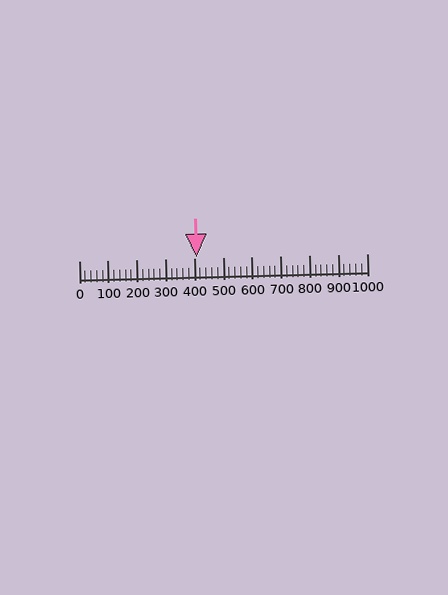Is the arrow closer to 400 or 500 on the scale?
The arrow is closer to 400.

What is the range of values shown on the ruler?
The ruler shows values from 0 to 1000.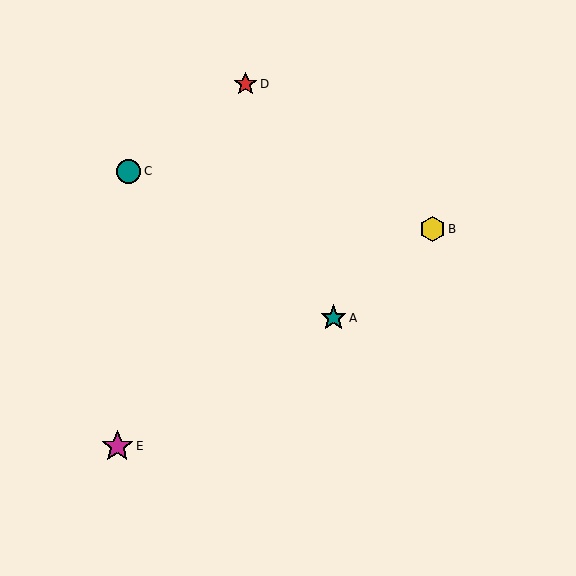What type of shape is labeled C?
Shape C is a teal circle.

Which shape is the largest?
The magenta star (labeled E) is the largest.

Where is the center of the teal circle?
The center of the teal circle is at (128, 171).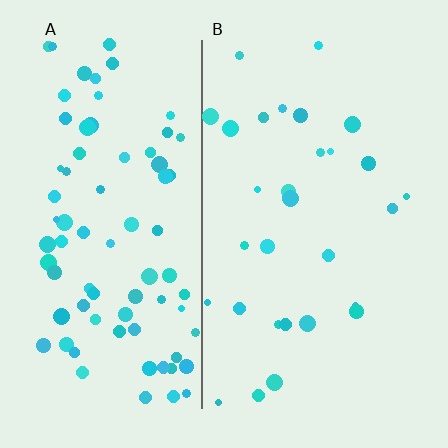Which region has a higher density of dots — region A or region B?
A (the left).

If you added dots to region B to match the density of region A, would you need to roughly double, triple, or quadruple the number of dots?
Approximately triple.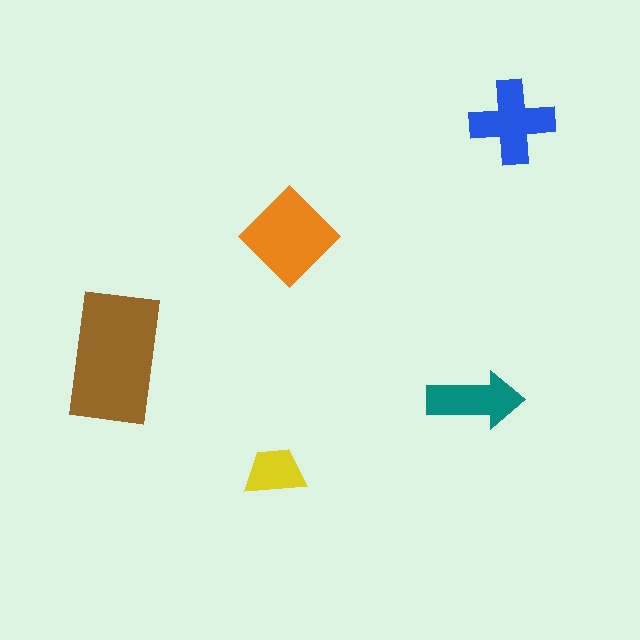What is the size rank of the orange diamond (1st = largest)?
2nd.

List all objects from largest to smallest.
The brown rectangle, the orange diamond, the blue cross, the teal arrow, the yellow trapezoid.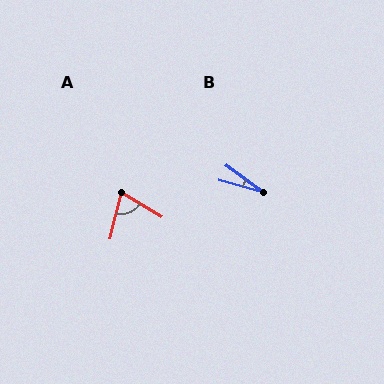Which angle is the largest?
A, at approximately 73 degrees.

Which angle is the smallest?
B, at approximately 22 degrees.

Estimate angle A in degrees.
Approximately 73 degrees.